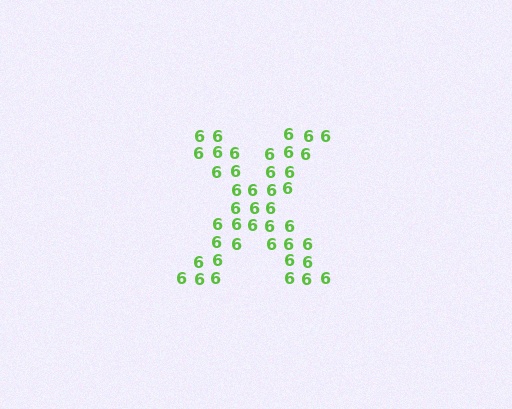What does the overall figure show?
The overall figure shows the letter X.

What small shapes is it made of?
It is made of small digit 6's.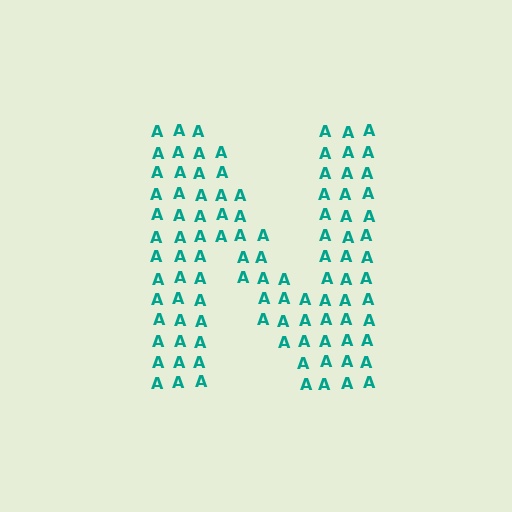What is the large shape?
The large shape is the letter N.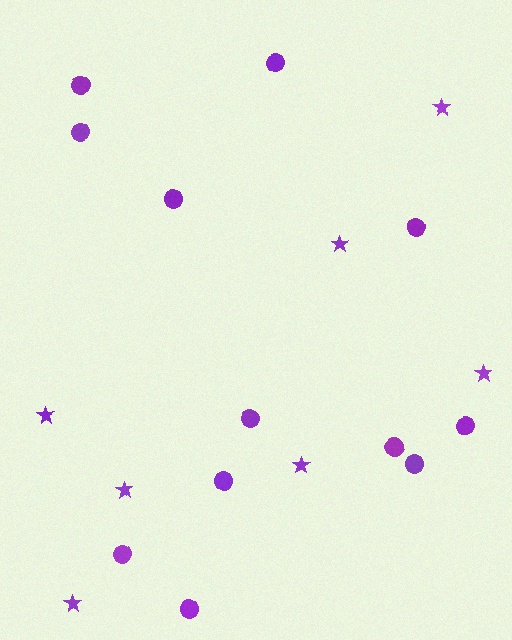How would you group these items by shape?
There are 2 groups: one group of stars (7) and one group of circles (12).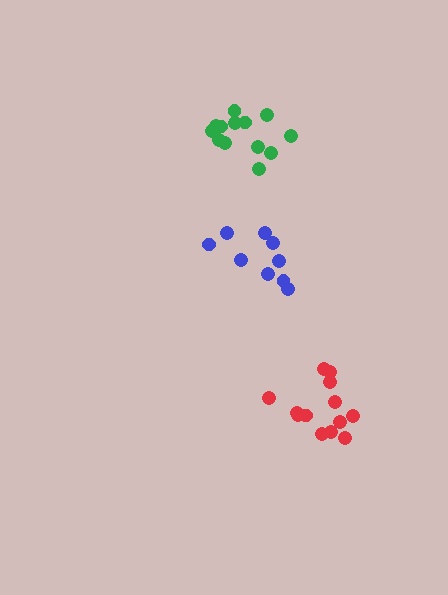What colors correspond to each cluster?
The clusters are colored: blue, green, red.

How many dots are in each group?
Group 1: 9 dots, Group 2: 13 dots, Group 3: 13 dots (35 total).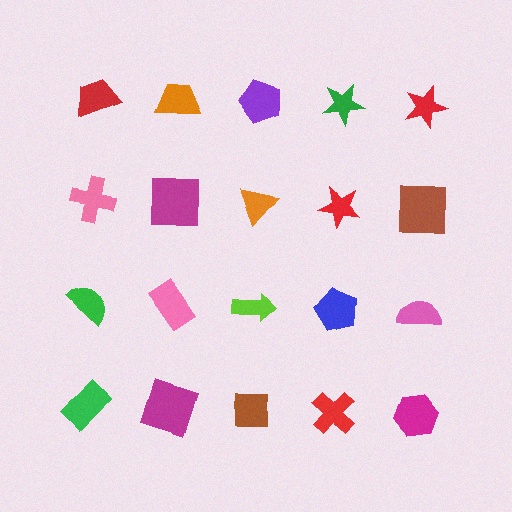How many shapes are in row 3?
5 shapes.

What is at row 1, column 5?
A red star.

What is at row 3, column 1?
A green semicircle.